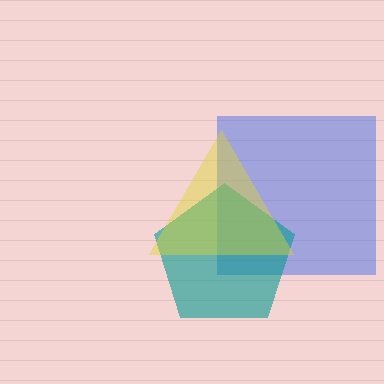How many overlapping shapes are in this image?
There are 3 overlapping shapes in the image.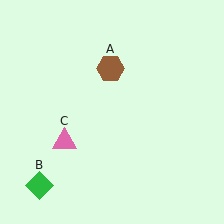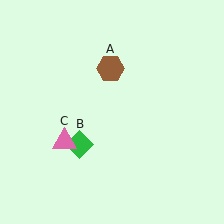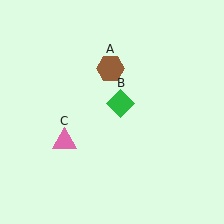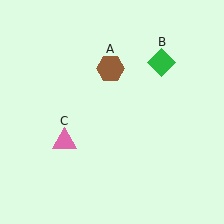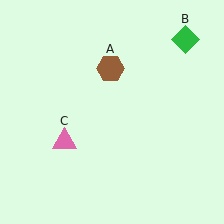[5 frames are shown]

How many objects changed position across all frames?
1 object changed position: green diamond (object B).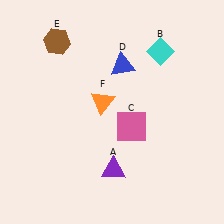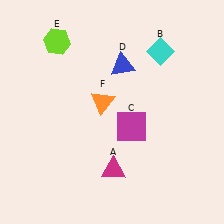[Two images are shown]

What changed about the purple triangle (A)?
In Image 1, A is purple. In Image 2, it changed to magenta.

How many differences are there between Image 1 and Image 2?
There are 3 differences between the two images.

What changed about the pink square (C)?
In Image 1, C is pink. In Image 2, it changed to magenta.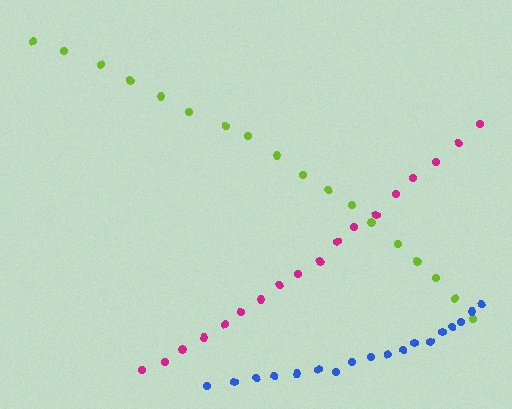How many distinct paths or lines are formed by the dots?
There are 3 distinct paths.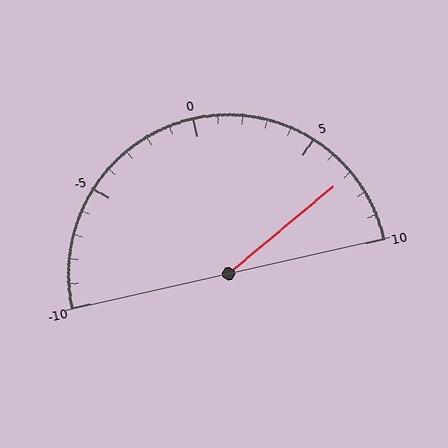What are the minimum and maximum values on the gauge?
The gauge ranges from -10 to 10.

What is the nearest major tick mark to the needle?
The nearest major tick mark is 5.